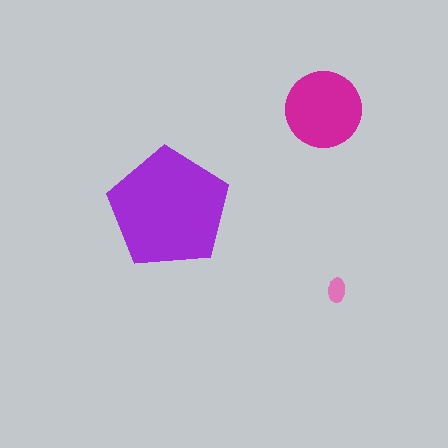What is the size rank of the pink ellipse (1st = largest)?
3rd.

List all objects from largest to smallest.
The purple pentagon, the magenta circle, the pink ellipse.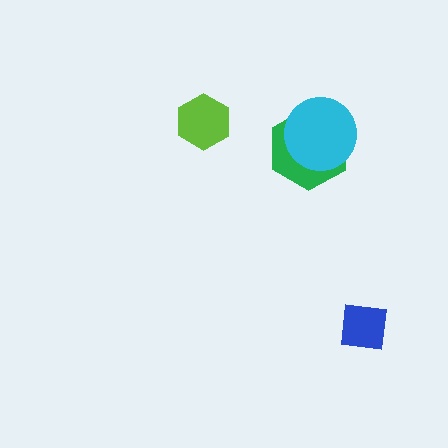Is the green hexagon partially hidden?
Yes, it is partially covered by another shape.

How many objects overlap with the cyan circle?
1 object overlaps with the cyan circle.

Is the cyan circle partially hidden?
No, no other shape covers it.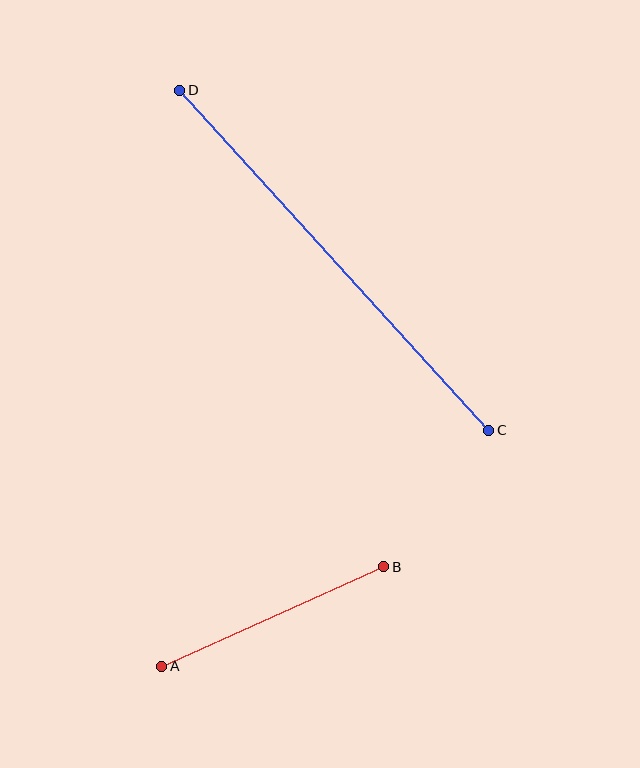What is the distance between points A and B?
The distance is approximately 243 pixels.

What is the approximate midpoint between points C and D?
The midpoint is at approximately (334, 260) pixels.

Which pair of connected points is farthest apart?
Points C and D are farthest apart.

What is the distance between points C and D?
The distance is approximately 459 pixels.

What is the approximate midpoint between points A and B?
The midpoint is at approximately (273, 616) pixels.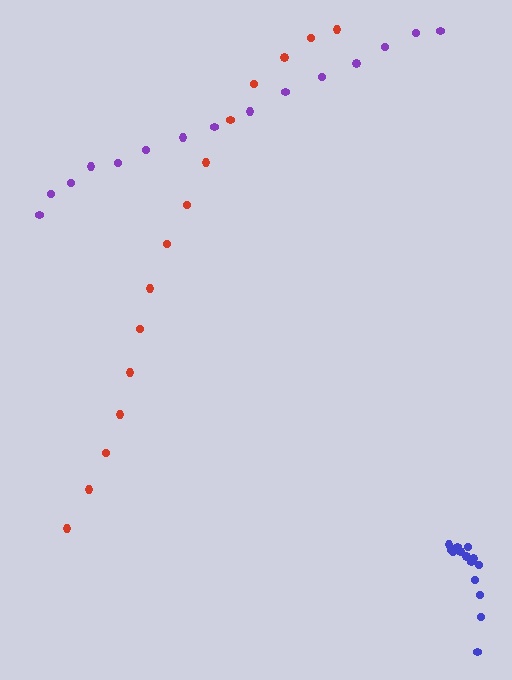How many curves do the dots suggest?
There are 3 distinct paths.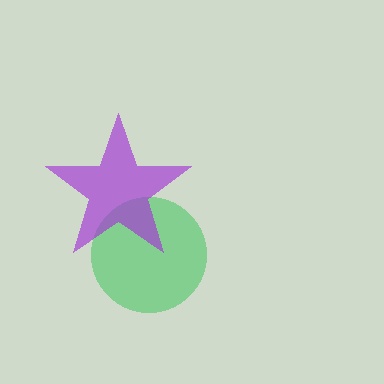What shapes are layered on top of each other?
The layered shapes are: a green circle, a purple star.